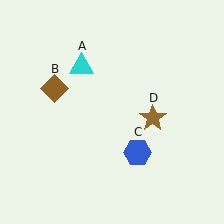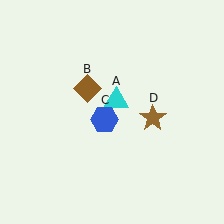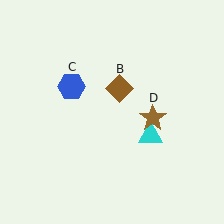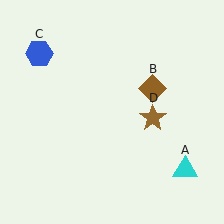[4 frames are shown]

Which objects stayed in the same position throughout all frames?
Brown star (object D) remained stationary.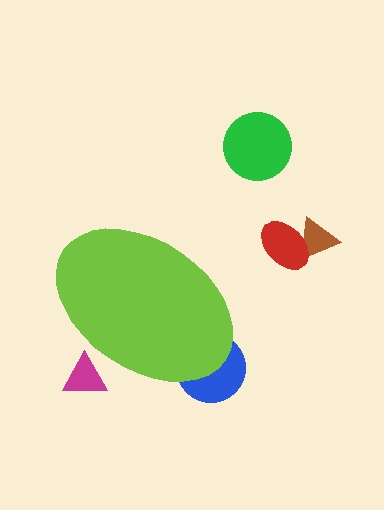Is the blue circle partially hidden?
Yes, the blue circle is partially hidden behind the lime ellipse.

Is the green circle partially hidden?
No, the green circle is fully visible.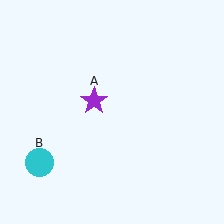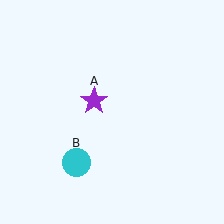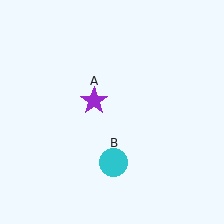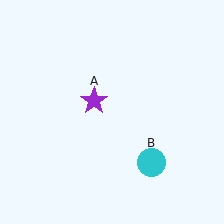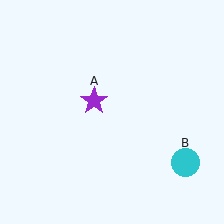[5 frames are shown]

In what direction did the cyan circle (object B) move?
The cyan circle (object B) moved right.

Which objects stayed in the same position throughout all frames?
Purple star (object A) remained stationary.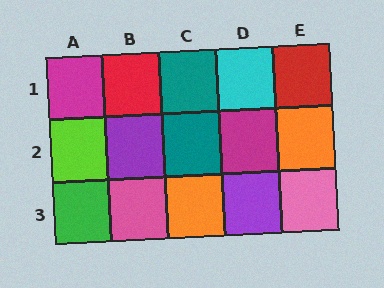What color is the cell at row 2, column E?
Orange.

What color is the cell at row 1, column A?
Magenta.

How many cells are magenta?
2 cells are magenta.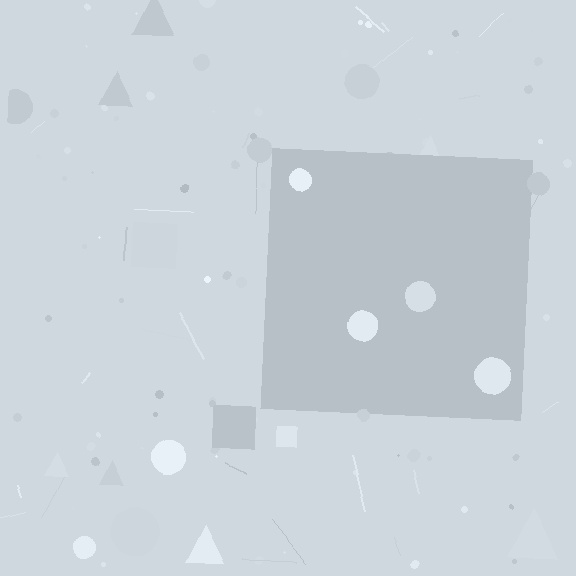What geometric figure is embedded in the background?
A square is embedded in the background.